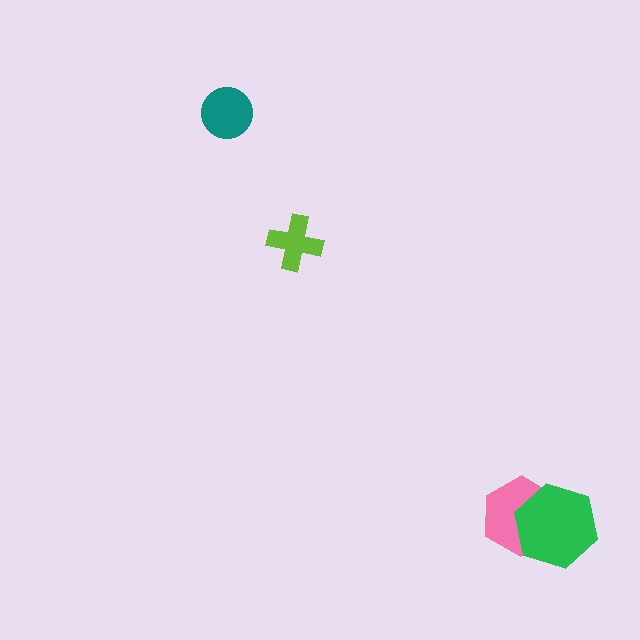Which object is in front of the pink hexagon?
The green hexagon is in front of the pink hexagon.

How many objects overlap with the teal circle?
0 objects overlap with the teal circle.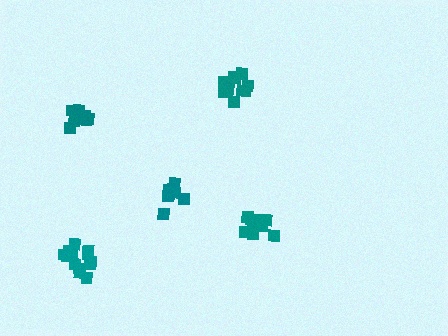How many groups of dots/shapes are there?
There are 5 groups.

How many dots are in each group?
Group 1: 12 dots, Group 2: 14 dots, Group 3: 11 dots, Group 4: 8 dots, Group 5: 9 dots (54 total).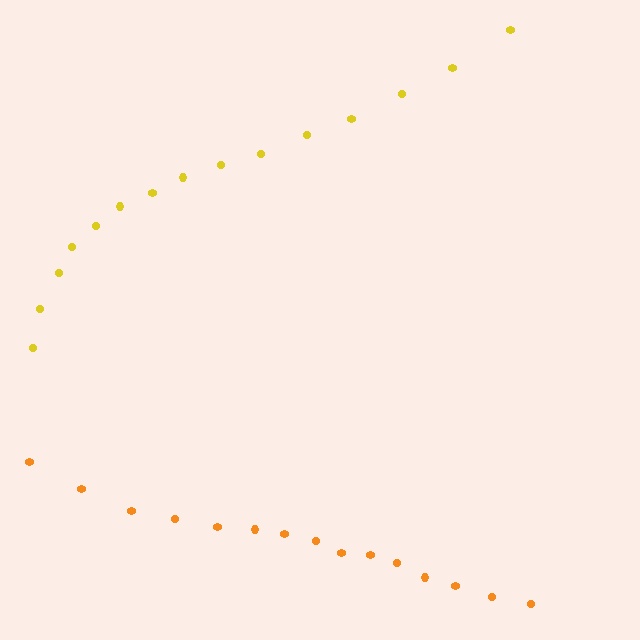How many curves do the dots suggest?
There are 2 distinct paths.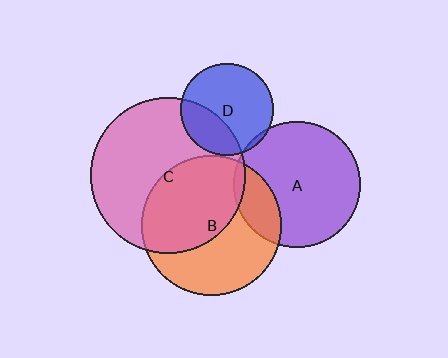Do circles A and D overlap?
Yes.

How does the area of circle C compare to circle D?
Approximately 2.8 times.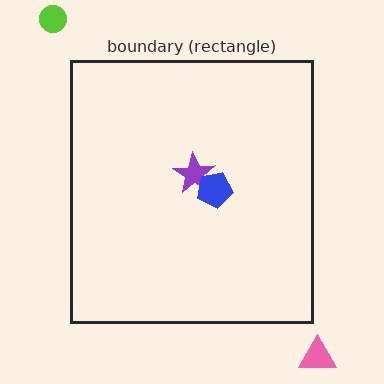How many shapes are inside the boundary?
2 inside, 2 outside.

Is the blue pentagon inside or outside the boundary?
Inside.